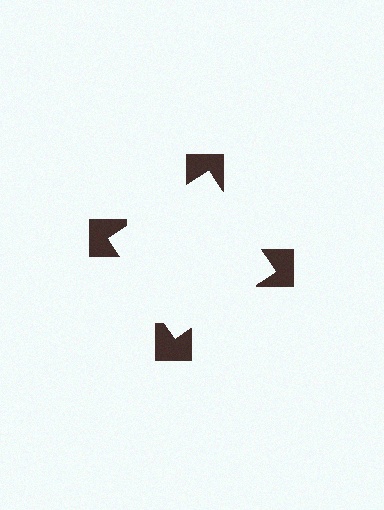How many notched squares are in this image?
There are 4 — one at each vertex of the illusory square.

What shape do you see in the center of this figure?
An illusory square — its edges are inferred from the aligned wedge cuts in the notched squares, not physically drawn.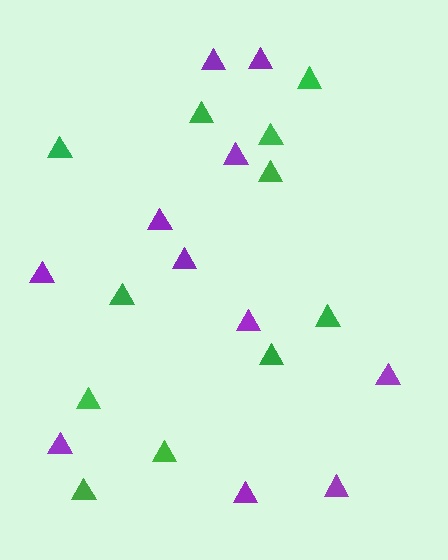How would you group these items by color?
There are 2 groups: one group of green triangles (11) and one group of purple triangles (11).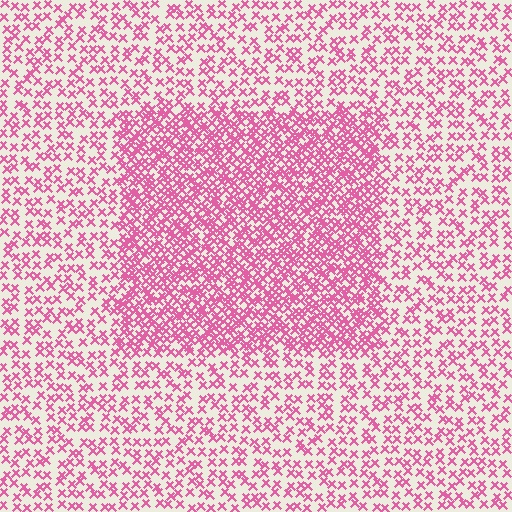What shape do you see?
I see a rectangle.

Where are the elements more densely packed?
The elements are more densely packed inside the rectangle boundary.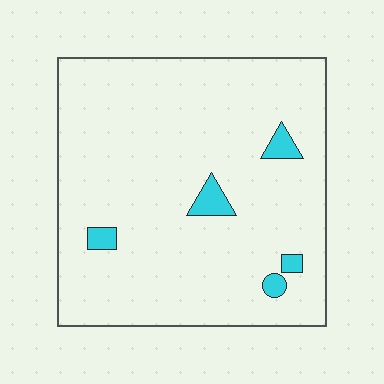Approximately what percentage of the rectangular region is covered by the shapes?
Approximately 5%.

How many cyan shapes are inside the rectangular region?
5.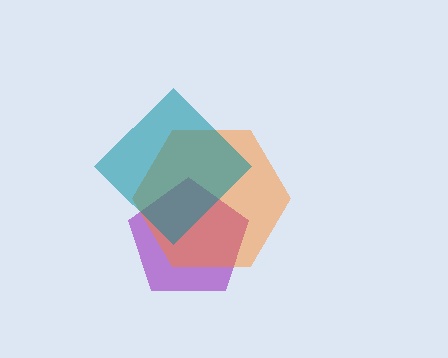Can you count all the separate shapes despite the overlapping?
Yes, there are 3 separate shapes.